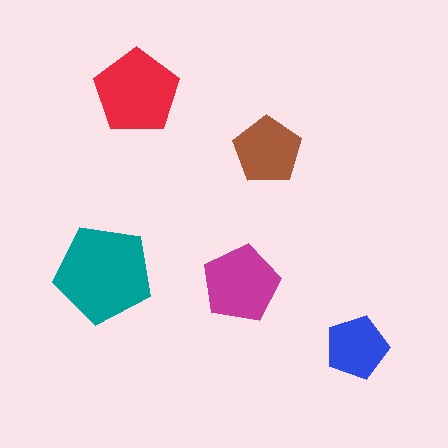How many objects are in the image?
There are 5 objects in the image.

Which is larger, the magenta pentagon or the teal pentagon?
The teal one.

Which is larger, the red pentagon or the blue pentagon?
The red one.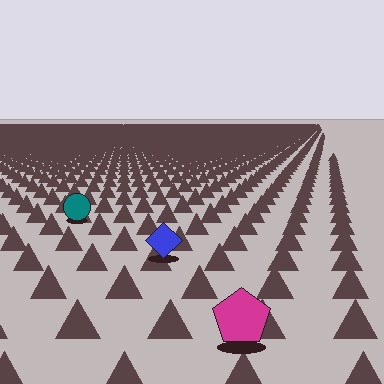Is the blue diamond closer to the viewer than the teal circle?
Yes. The blue diamond is closer — you can tell from the texture gradient: the ground texture is coarser near it.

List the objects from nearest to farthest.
From nearest to farthest: the magenta pentagon, the blue diamond, the teal circle.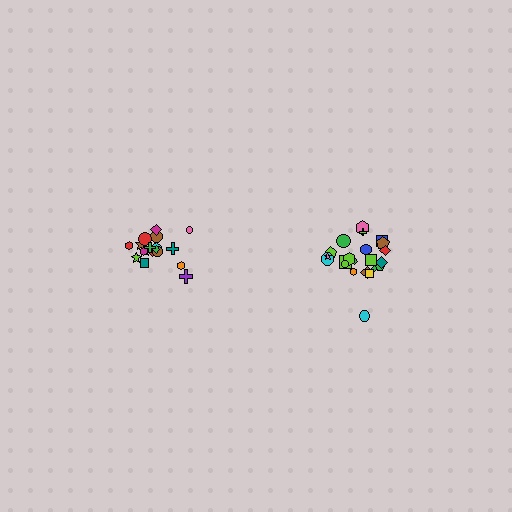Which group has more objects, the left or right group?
The right group.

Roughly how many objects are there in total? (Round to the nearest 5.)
Roughly 40 objects in total.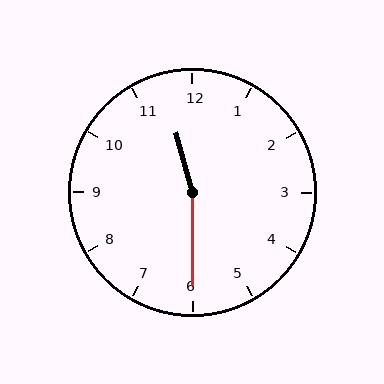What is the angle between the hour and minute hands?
Approximately 165 degrees.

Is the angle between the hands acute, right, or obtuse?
It is obtuse.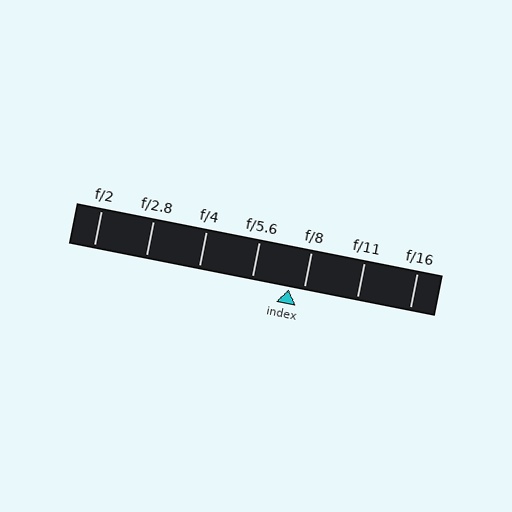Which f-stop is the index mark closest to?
The index mark is closest to f/8.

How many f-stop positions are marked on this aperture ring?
There are 7 f-stop positions marked.